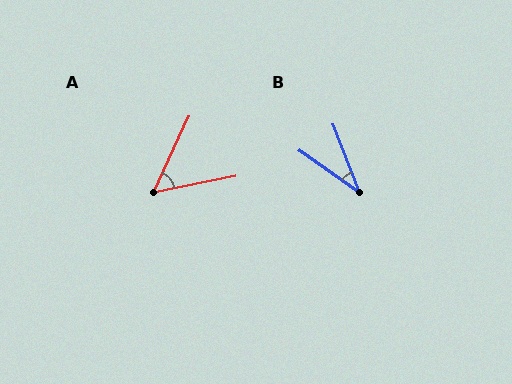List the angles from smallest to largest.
B (34°), A (53°).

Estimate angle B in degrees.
Approximately 34 degrees.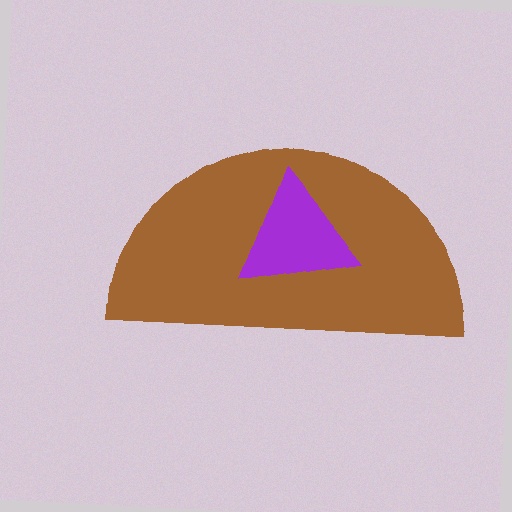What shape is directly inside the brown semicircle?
The purple triangle.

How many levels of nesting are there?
2.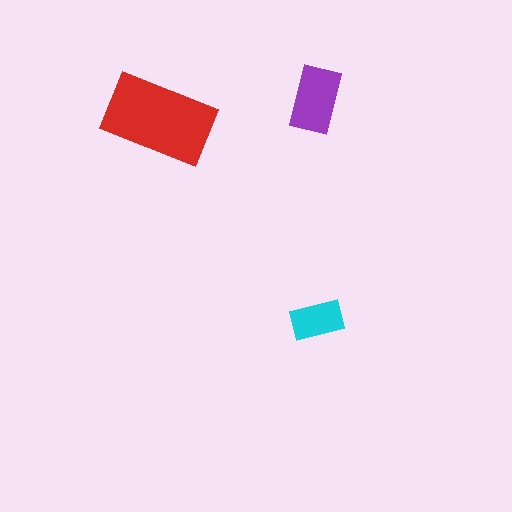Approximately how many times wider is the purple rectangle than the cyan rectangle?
About 1.5 times wider.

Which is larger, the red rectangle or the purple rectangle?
The red one.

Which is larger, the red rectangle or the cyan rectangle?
The red one.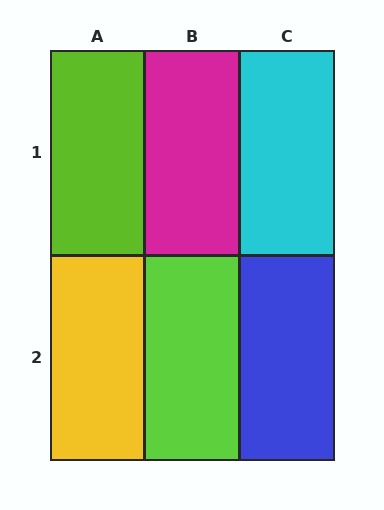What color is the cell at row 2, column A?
Yellow.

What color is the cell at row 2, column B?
Lime.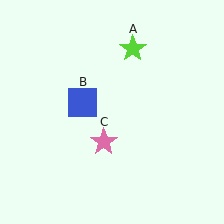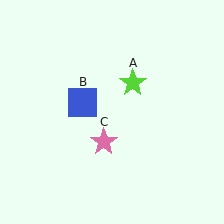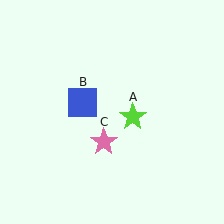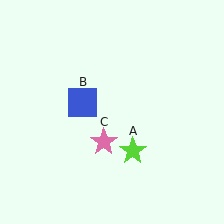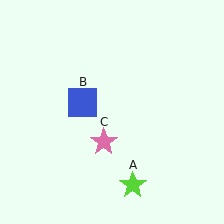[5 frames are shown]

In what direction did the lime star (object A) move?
The lime star (object A) moved down.